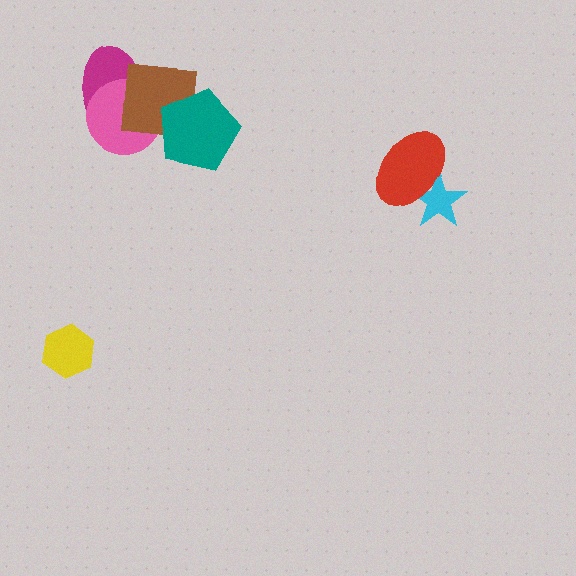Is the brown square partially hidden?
Yes, it is partially covered by another shape.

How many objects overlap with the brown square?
3 objects overlap with the brown square.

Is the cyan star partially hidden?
Yes, it is partially covered by another shape.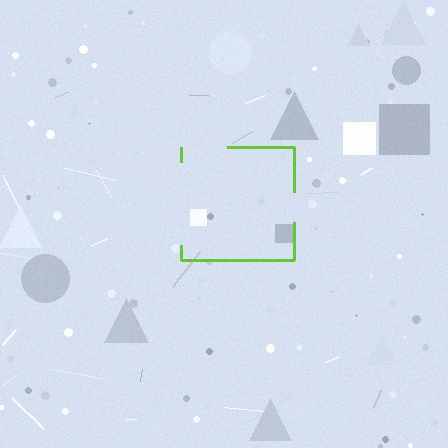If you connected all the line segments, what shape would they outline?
They would outline a square.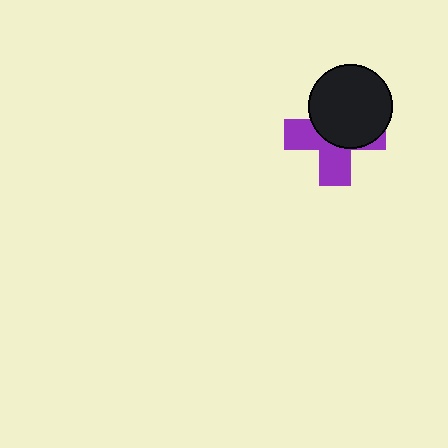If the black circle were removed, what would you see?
You would see the complete purple cross.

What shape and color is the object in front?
The object in front is a black circle.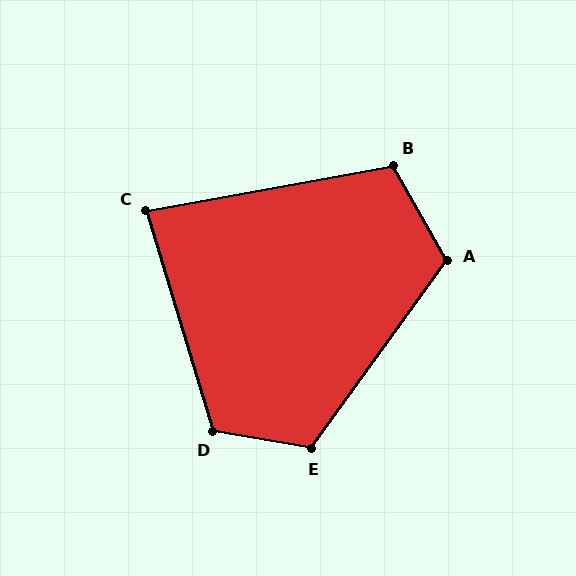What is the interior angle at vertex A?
Approximately 115 degrees (obtuse).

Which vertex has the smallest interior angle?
C, at approximately 83 degrees.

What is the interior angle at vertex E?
Approximately 116 degrees (obtuse).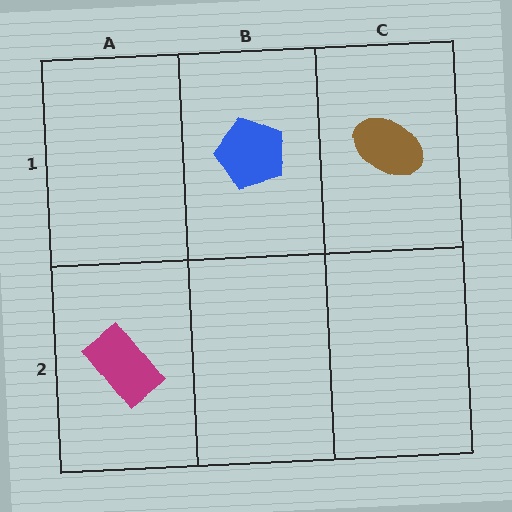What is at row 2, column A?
A magenta rectangle.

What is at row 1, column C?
A brown ellipse.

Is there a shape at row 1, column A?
No, that cell is empty.